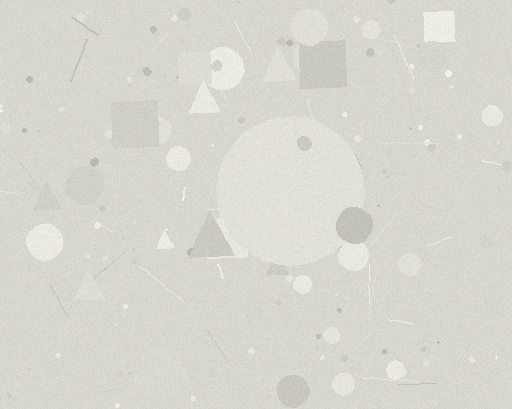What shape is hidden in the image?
A circle is hidden in the image.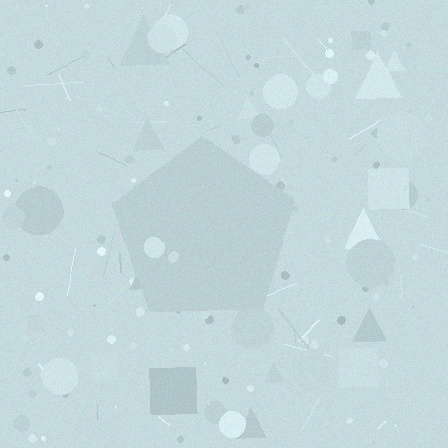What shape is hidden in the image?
A pentagon is hidden in the image.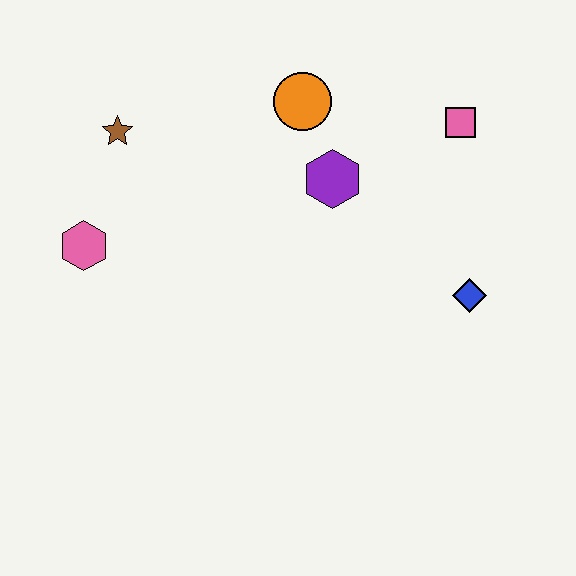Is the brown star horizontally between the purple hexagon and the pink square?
No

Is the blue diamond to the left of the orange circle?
No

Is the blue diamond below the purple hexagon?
Yes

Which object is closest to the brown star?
The pink hexagon is closest to the brown star.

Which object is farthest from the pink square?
The pink hexagon is farthest from the pink square.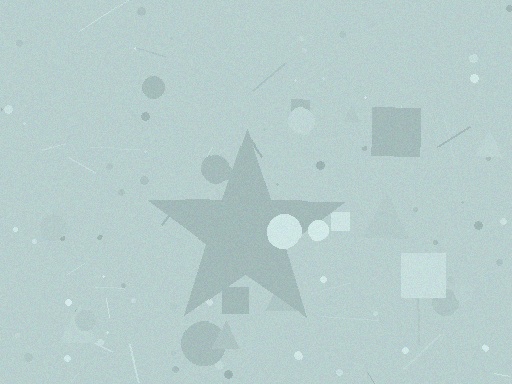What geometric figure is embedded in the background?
A star is embedded in the background.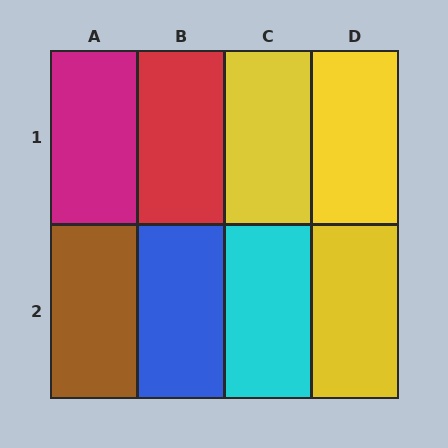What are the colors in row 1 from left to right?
Magenta, red, yellow, yellow.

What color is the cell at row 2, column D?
Yellow.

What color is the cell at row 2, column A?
Brown.